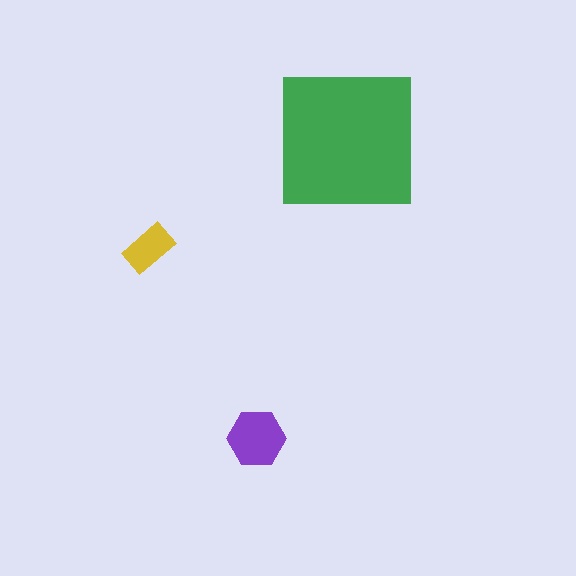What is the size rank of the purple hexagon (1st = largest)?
2nd.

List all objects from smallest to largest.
The yellow rectangle, the purple hexagon, the green square.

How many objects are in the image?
There are 3 objects in the image.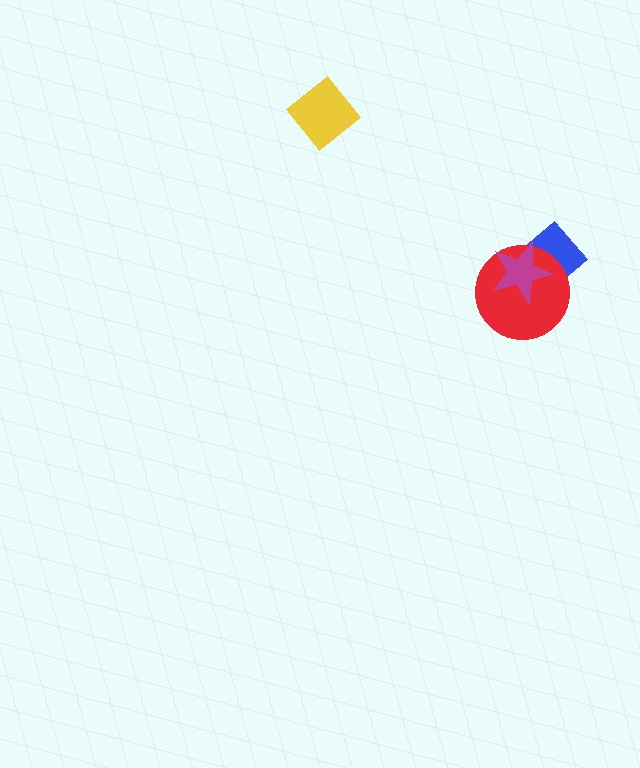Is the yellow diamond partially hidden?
No, no other shape covers it.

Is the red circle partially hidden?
Yes, it is partially covered by another shape.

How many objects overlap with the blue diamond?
2 objects overlap with the blue diamond.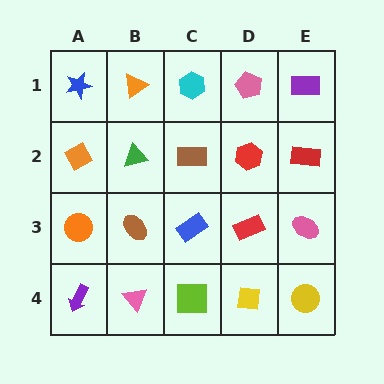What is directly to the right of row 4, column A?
A pink triangle.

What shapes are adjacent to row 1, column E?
A red rectangle (row 2, column E), a pink pentagon (row 1, column D).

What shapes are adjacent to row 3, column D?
A red hexagon (row 2, column D), a yellow square (row 4, column D), a blue rectangle (row 3, column C), a pink ellipse (row 3, column E).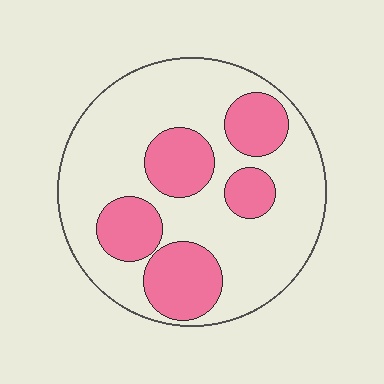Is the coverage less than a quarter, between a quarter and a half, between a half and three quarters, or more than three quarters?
Between a quarter and a half.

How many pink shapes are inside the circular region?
5.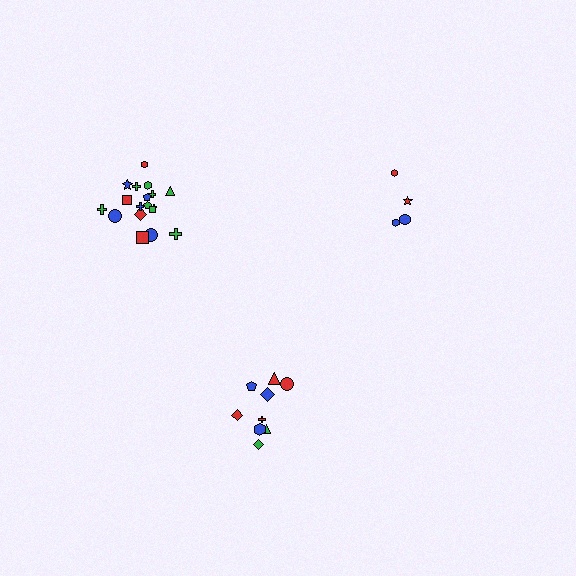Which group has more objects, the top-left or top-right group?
The top-left group.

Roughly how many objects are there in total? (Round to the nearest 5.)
Roughly 30 objects in total.